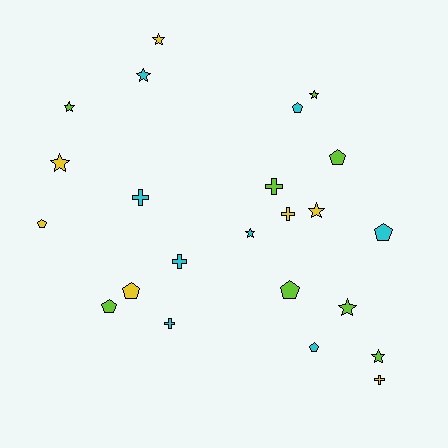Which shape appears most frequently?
Star, with 9 objects.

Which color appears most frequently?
Cyan, with 8 objects.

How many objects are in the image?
There are 23 objects.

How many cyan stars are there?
There are 2 cyan stars.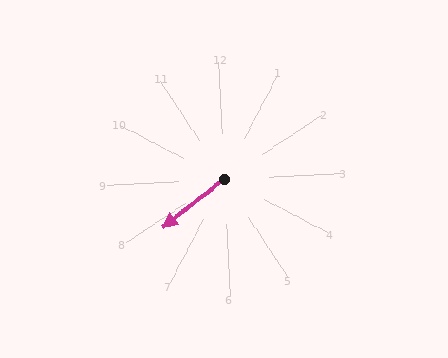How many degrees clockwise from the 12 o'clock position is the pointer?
Approximately 235 degrees.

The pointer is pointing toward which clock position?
Roughly 8 o'clock.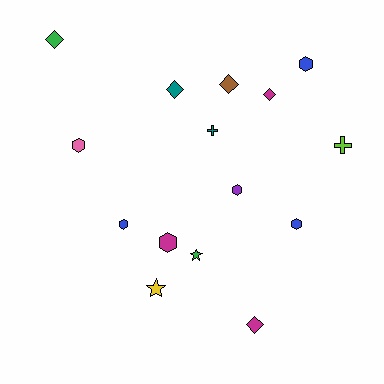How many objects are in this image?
There are 15 objects.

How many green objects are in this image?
There are 2 green objects.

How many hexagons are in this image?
There are 6 hexagons.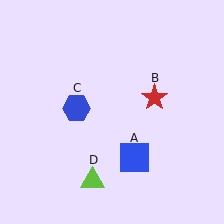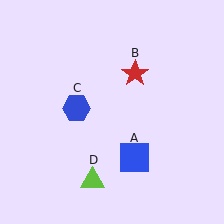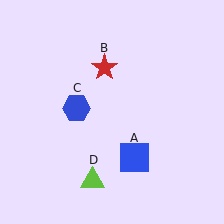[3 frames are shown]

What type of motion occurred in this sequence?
The red star (object B) rotated counterclockwise around the center of the scene.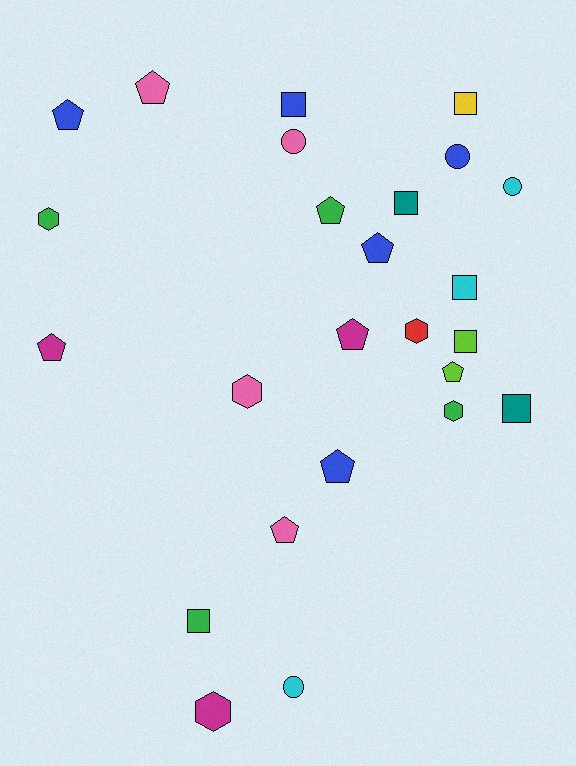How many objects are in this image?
There are 25 objects.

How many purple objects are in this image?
There are no purple objects.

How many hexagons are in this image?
There are 5 hexagons.